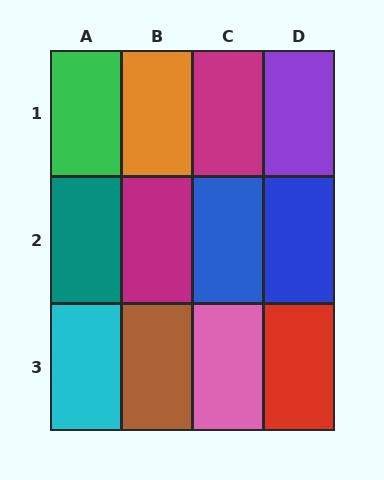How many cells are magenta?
2 cells are magenta.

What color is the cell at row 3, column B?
Brown.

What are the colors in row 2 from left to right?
Teal, magenta, blue, blue.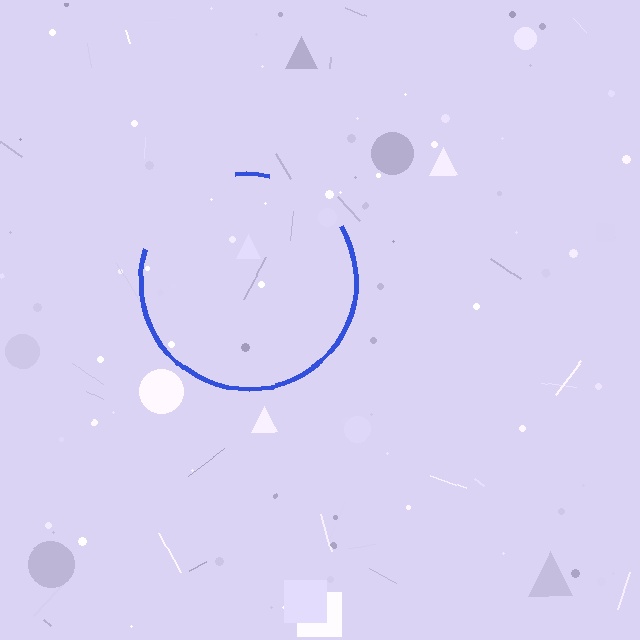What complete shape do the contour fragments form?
The contour fragments form a circle.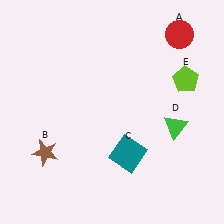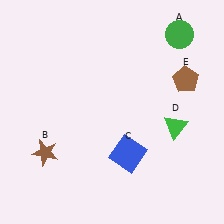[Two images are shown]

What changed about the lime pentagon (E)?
In Image 1, E is lime. In Image 2, it changed to brown.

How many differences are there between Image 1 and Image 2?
There are 3 differences between the two images.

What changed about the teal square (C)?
In Image 1, C is teal. In Image 2, it changed to blue.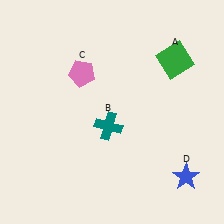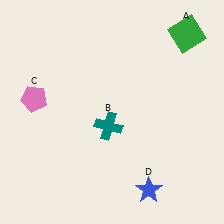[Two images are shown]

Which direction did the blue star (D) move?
The blue star (D) moved left.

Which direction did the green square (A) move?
The green square (A) moved up.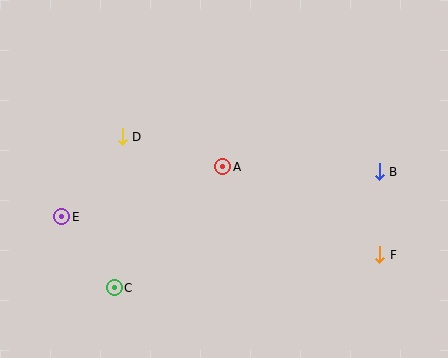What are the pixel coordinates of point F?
Point F is at (380, 255).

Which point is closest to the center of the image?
Point A at (223, 167) is closest to the center.